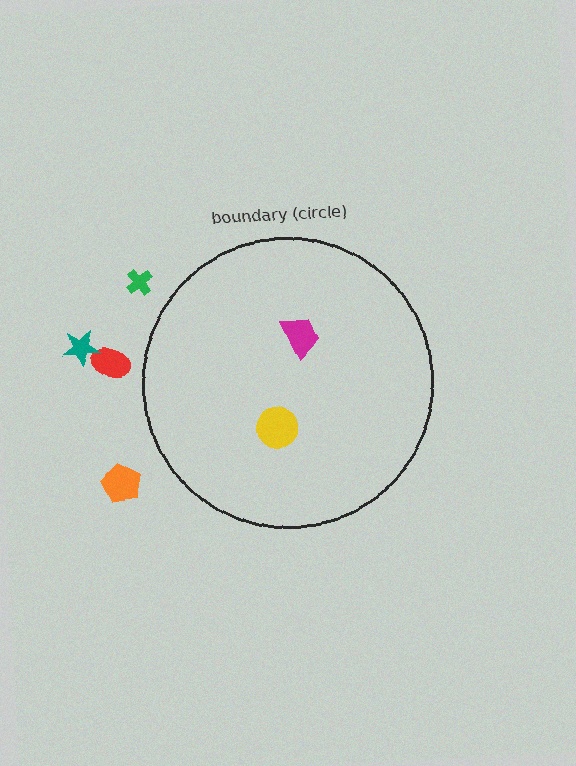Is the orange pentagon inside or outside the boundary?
Outside.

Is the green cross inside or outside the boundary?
Outside.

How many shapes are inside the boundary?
2 inside, 4 outside.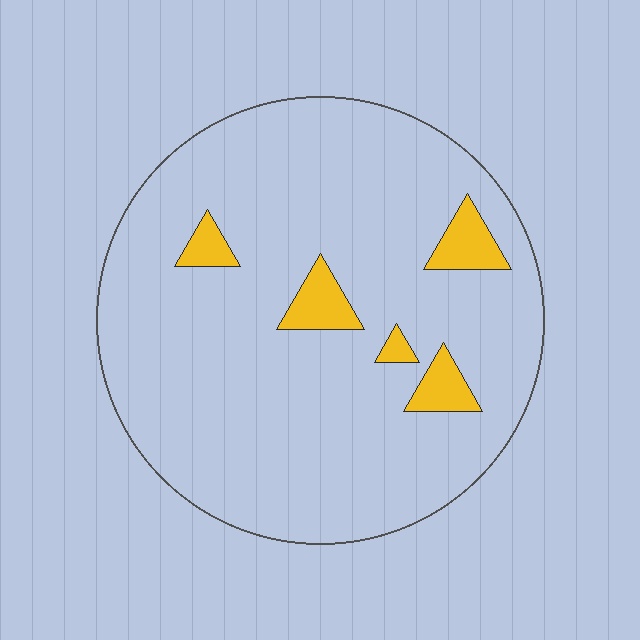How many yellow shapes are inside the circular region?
5.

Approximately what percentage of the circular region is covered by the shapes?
Approximately 10%.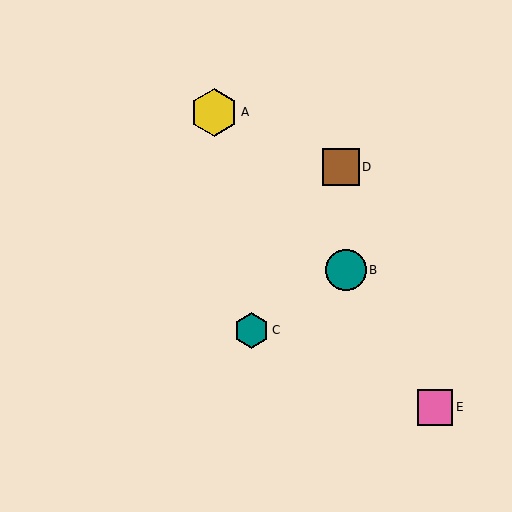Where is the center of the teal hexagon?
The center of the teal hexagon is at (251, 330).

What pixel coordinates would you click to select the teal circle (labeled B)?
Click at (346, 270) to select the teal circle B.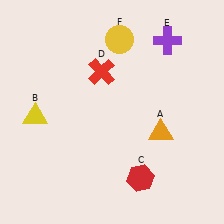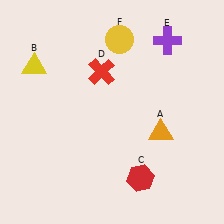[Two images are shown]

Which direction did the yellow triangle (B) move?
The yellow triangle (B) moved up.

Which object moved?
The yellow triangle (B) moved up.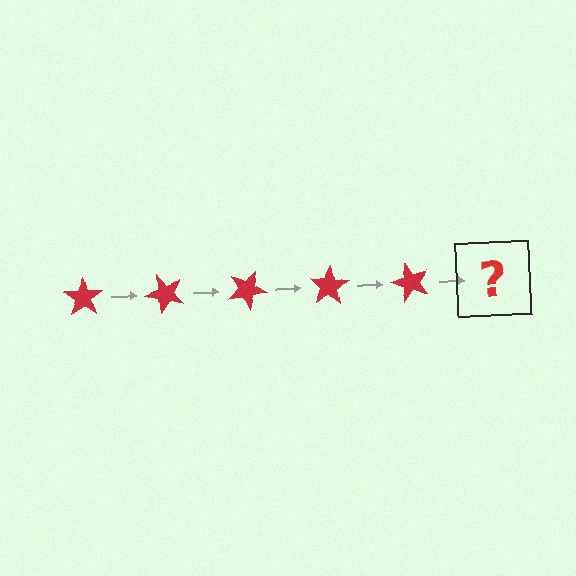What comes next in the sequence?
The next element should be a red star rotated 250 degrees.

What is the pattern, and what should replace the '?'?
The pattern is that the star rotates 50 degrees each step. The '?' should be a red star rotated 250 degrees.